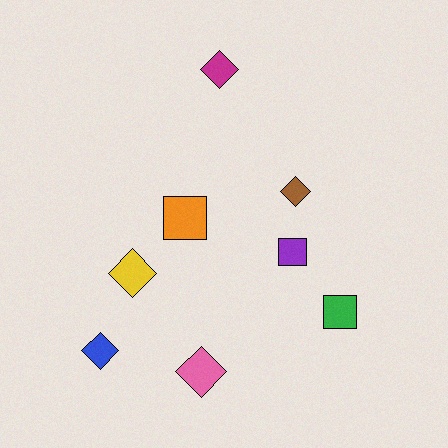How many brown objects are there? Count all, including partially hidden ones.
There is 1 brown object.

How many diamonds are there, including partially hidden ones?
There are 5 diamonds.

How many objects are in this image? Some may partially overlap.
There are 8 objects.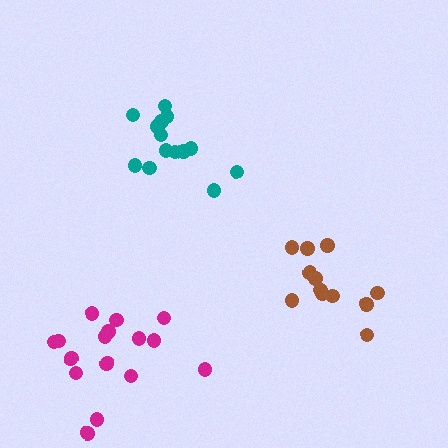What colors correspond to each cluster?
The clusters are colored: teal, brown, magenta.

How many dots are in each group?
Group 1: 14 dots, Group 2: 12 dots, Group 3: 16 dots (42 total).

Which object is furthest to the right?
The brown cluster is rightmost.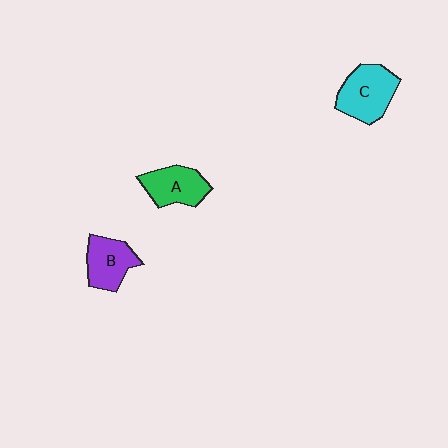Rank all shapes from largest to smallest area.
From largest to smallest: C (cyan), A (green), B (purple).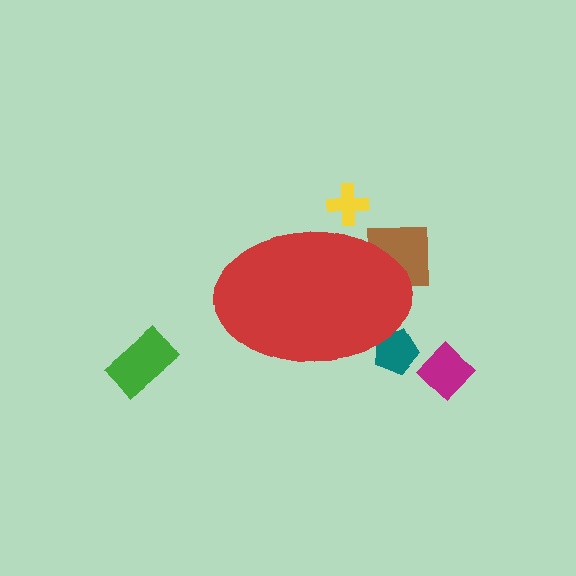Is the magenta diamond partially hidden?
No, the magenta diamond is fully visible.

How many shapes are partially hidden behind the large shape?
3 shapes are partially hidden.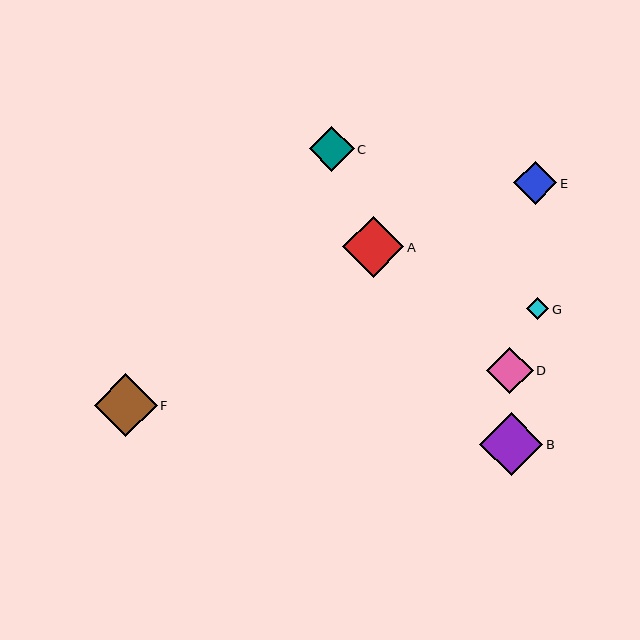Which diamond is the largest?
Diamond B is the largest with a size of approximately 63 pixels.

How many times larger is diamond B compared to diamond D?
Diamond B is approximately 1.4 times the size of diamond D.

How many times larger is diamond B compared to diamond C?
Diamond B is approximately 1.4 times the size of diamond C.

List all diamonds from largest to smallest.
From largest to smallest: B, F, A, D, C, E, G.